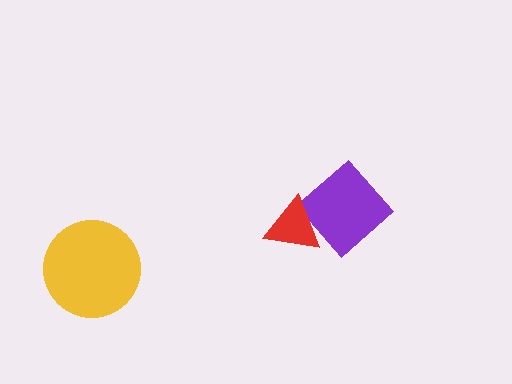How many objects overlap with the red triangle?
1 object overlaps with the red triangle.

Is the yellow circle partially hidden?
No, no other shape covers it.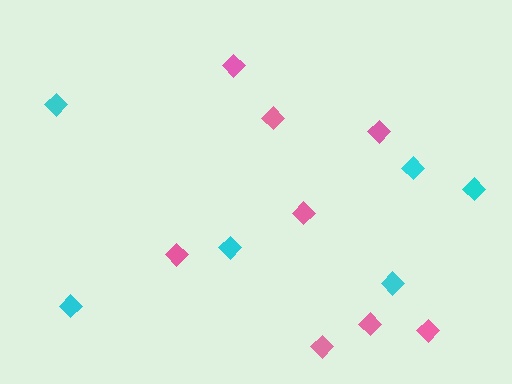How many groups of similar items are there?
There are 2 groups: one group of pink diamonds (8) and one group of cyan diamonds (6).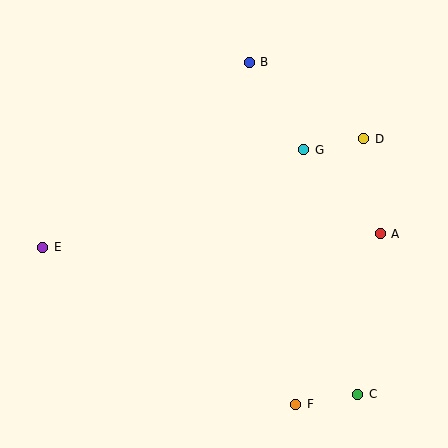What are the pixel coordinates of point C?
Point C is at (358, 394).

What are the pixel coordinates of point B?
Point B is at (249, 62).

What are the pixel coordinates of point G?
Point G is at (304, 150).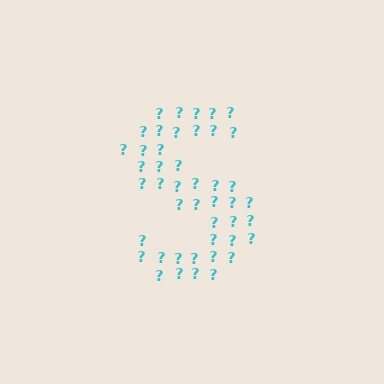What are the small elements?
The small elements are question marks.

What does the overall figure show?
The overall figure shows the letter S.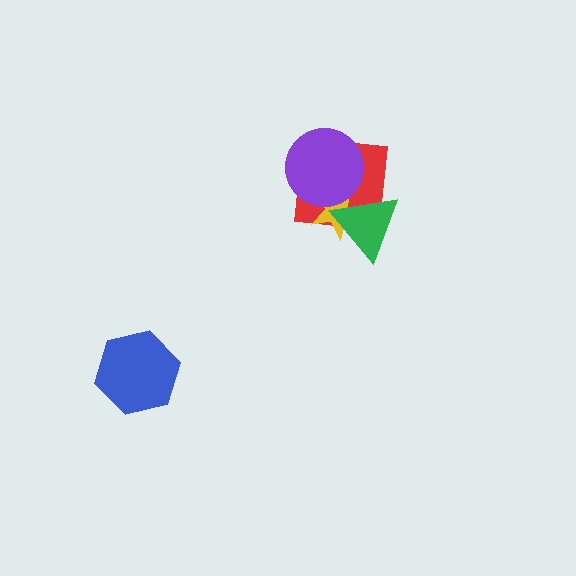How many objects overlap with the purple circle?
3 objects overlap with the purple circle.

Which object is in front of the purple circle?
The green triangle is in front of the purple circle.